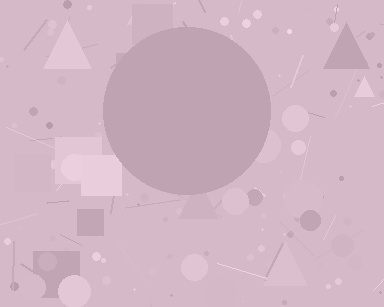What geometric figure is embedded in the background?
A circle is embedded in the background.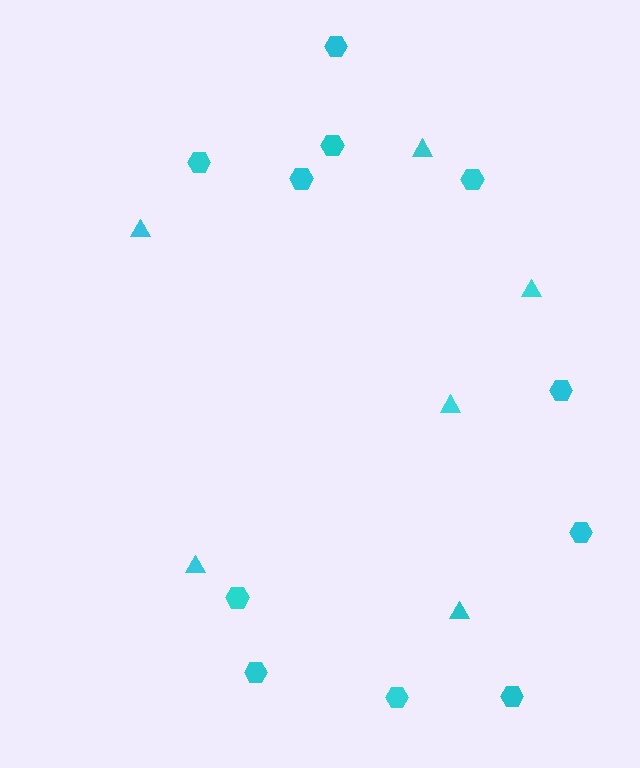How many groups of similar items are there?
There are 2 groups: one group of hexagons (11) and one group of triangles (6).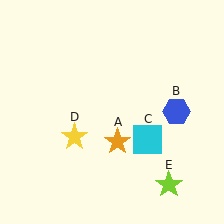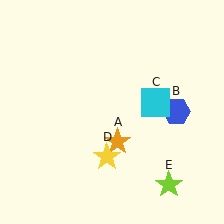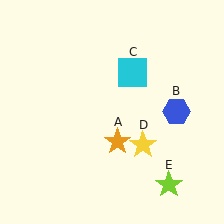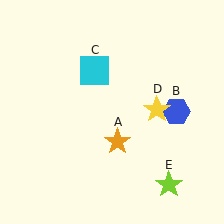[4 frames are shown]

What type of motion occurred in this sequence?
The cyan square (object C), yellow star (object D) rotated counterclockwise around the center of the scene.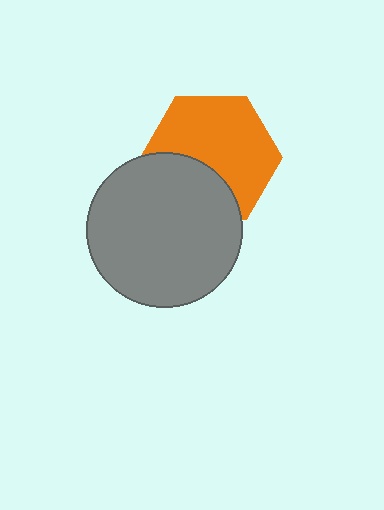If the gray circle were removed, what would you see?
You would see the complete orange hexagon.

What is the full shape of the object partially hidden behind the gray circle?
The partially hidden object is an orange hexagon.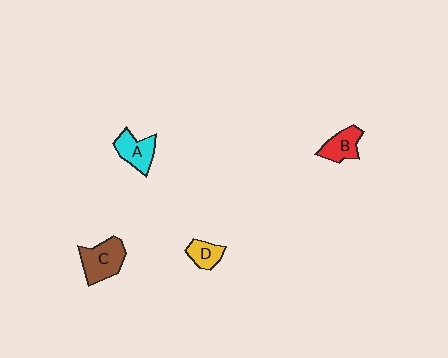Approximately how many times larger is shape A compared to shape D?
Approximately 1.4 times.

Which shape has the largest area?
Shape C (brown).